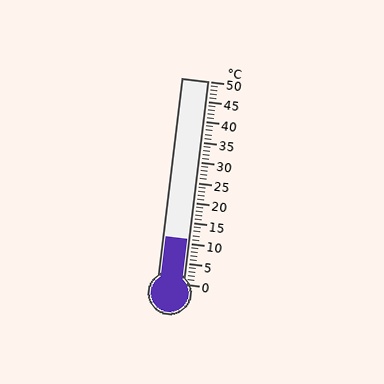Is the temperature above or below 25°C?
The temperature is below 25°C.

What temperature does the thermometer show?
The thermometer shows approximately 11°C.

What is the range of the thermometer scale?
The thermometer scale ranges from 0°C to 50°C.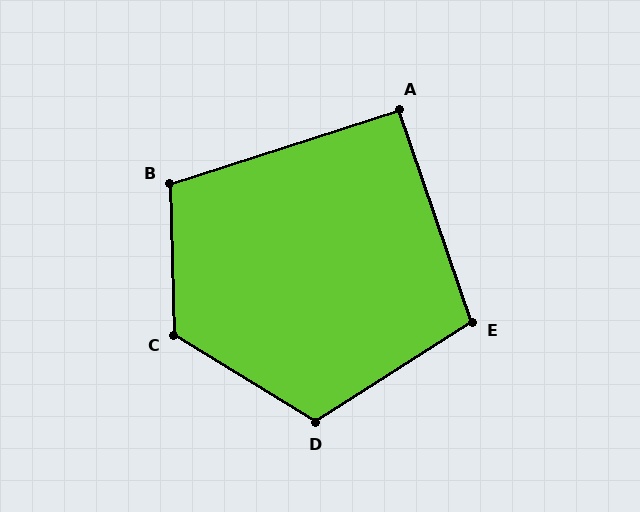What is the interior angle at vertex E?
Approximately 103 degrees (obtuse).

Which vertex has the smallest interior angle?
A, at approximately 91 degrees.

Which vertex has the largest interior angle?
C, at approximately 123 degrees.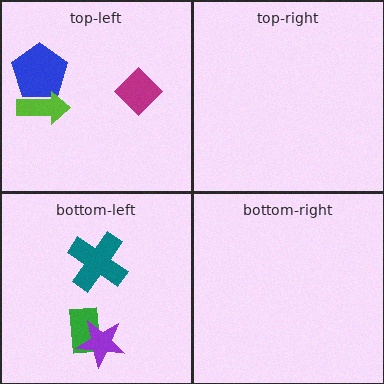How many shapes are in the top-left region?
3.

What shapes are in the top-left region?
The blue pentagon, the lime arrow, the magenta diamond.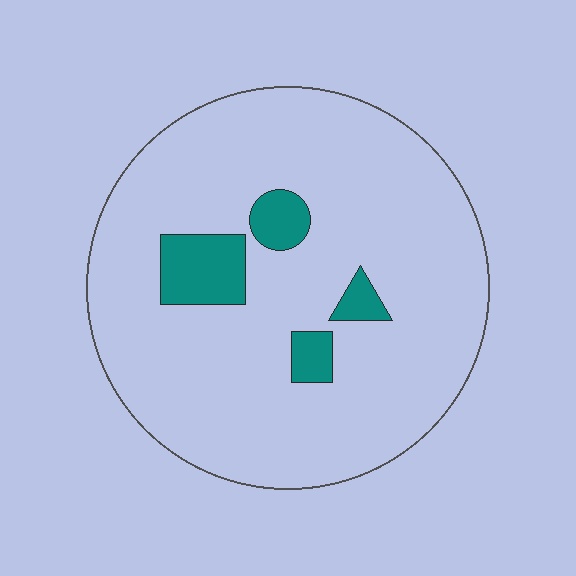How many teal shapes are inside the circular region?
4.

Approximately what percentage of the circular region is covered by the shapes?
Approximately 10%.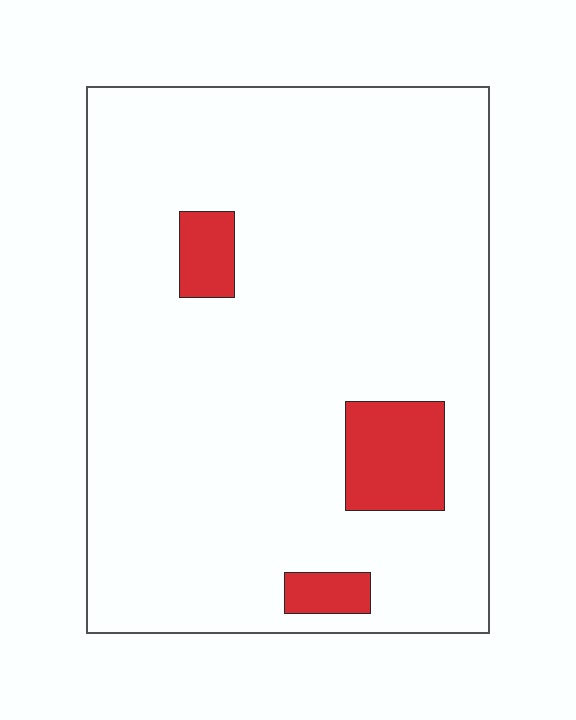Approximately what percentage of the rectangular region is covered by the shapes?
Approximately 10%.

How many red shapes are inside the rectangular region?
3.